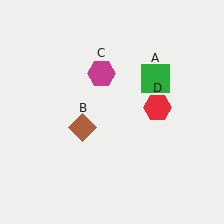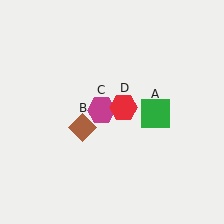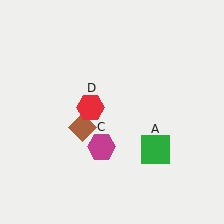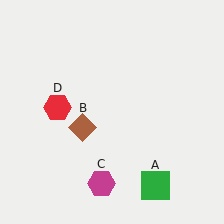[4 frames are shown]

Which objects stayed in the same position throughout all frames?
Brown diamond (object B) remained stationary.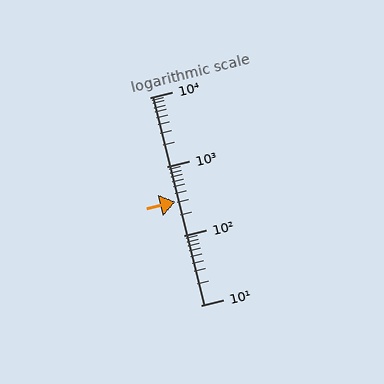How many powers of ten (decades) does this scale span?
The scale spans 3 decades, from 10 to 10000.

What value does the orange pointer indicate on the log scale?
The pointer indicates approximately 310.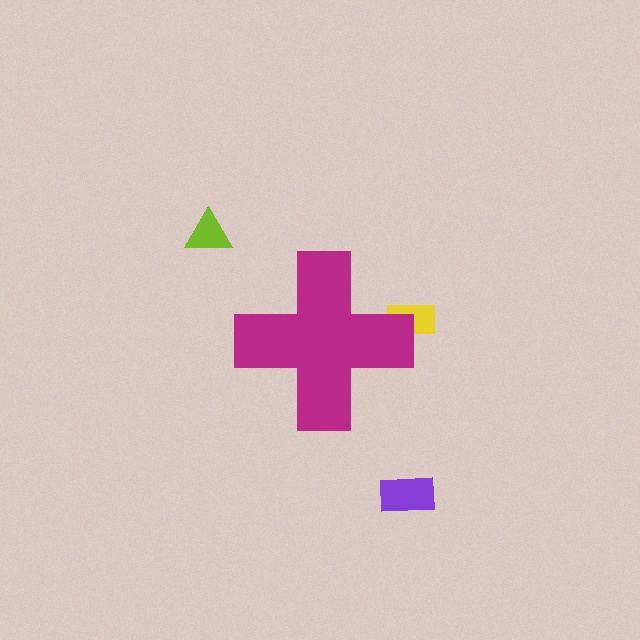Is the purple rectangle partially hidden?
No, the purple rectangle is fully visible.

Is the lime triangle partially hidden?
No, the lime triangle is fully visible.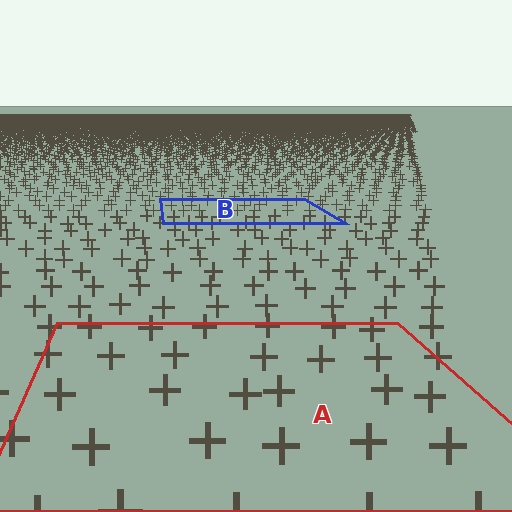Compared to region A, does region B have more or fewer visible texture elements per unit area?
Region B has more texture elements per unit area — they are packed more densely because it is farther away.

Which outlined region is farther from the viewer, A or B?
Region B is farther from the viewer — the texture elements inside it appear smaller and more densely packed.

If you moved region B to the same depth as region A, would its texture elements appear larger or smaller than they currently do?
They would appear larger. At a closer depth, the same texture elements are projected at a bigger on-screen size.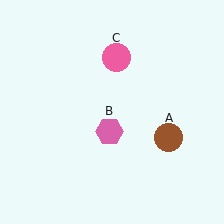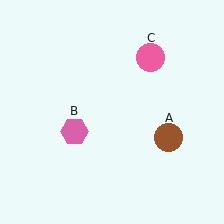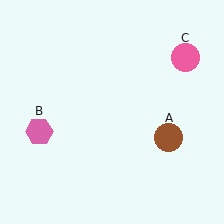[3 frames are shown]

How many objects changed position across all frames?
2 objects changed position: pink hexagon (object B), pink circle (object C).